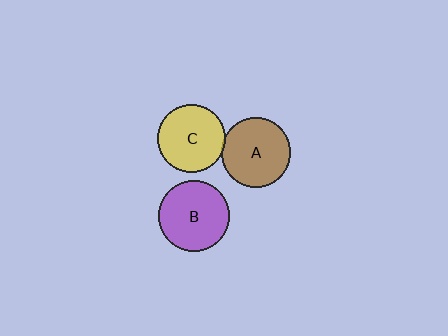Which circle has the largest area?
Circle B (purple).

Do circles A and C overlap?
Yes.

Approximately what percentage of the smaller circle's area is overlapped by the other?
Approximately 5%.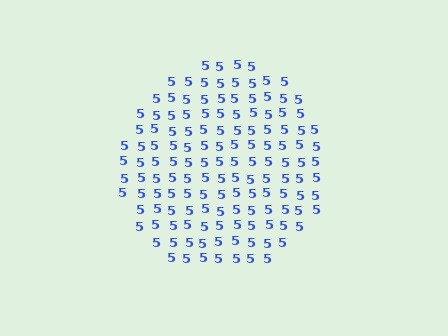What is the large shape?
The large shape is a circle.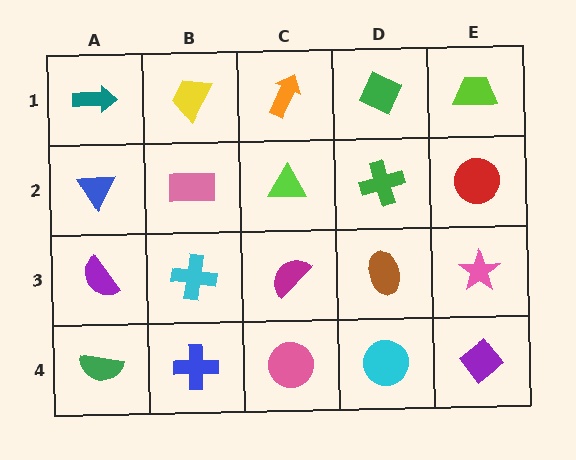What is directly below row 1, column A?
A blue triangle.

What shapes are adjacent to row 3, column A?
A blue triangle (row 2, column A), a green semicircle (row 4, column A), a cyan cross (row 3, column B).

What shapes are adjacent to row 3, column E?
A red circle (row 2, column E), a purple diamond (row 4, column E), a brown ellipse (row 3, column D).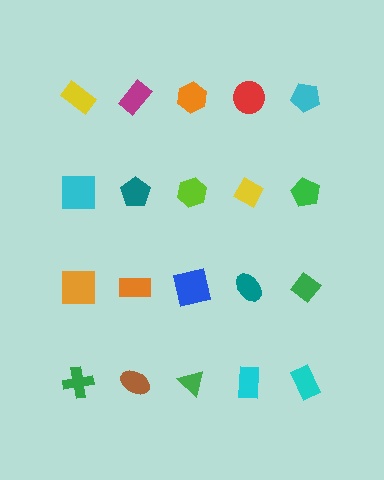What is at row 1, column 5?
A cyan pentagon.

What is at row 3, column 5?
A green diamond.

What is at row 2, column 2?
A teal pentagon.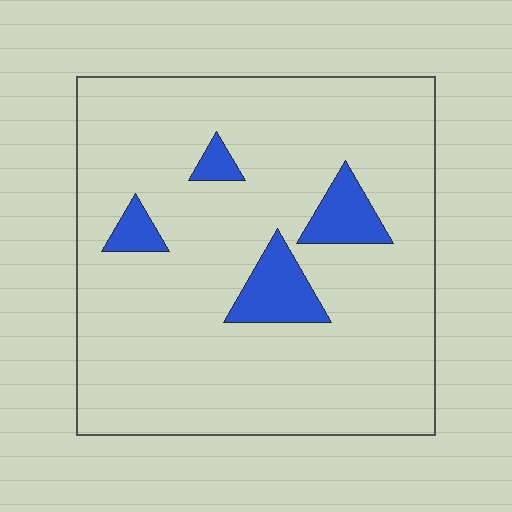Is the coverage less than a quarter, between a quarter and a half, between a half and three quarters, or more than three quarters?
Less than a quarter.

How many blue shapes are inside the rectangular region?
4.